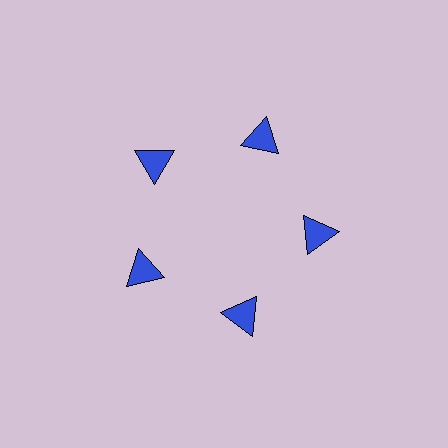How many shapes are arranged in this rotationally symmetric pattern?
There are 5 shapes, arranged in 5 groups of 1.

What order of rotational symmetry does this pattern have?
This pattern has 5-fold rotational symmetry.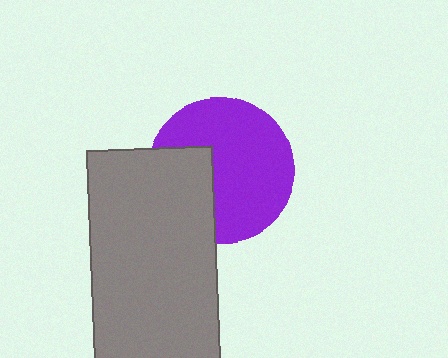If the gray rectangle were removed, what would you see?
You would see the complete purple circle.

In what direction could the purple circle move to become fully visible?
The purple circle could move right. That would shift it out from behind the gray rectangle entirely.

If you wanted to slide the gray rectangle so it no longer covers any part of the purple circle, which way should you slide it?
Slide it left — that is the most direct way to separate the two shapes.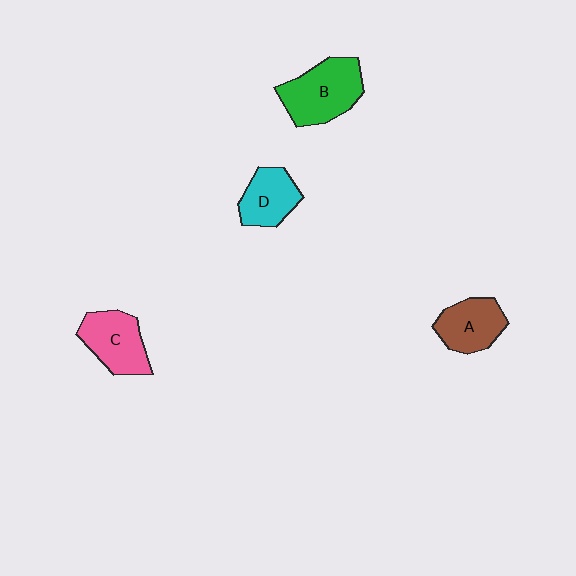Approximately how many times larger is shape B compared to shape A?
Approximately 1.4 times.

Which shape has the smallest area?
Shape D (cyan).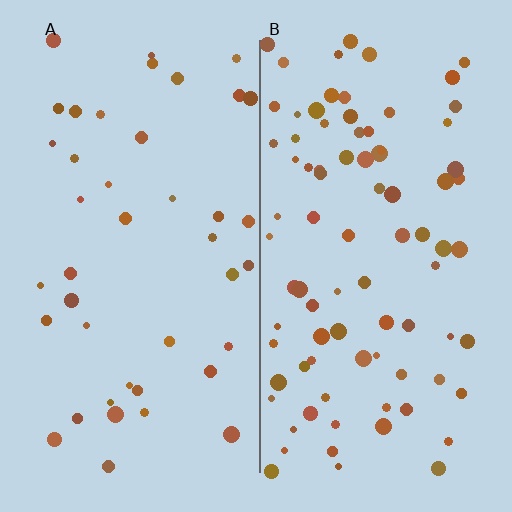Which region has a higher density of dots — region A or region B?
B (the right).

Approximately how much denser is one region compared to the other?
Approximately 2.1× — region B over region A.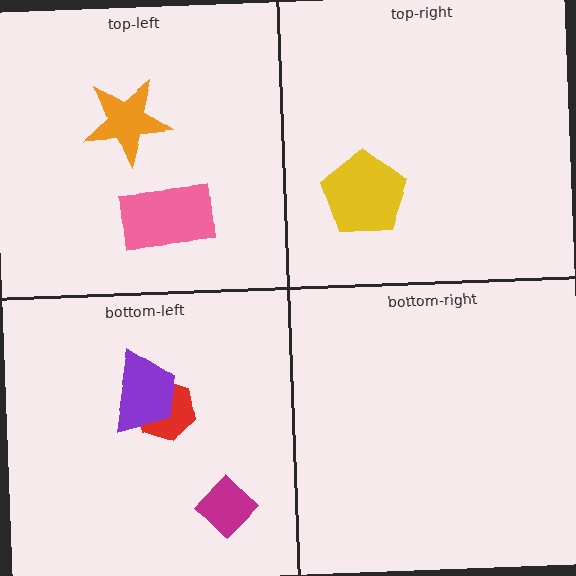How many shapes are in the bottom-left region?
3.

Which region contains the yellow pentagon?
The top-right region.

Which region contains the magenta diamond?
The bottom-left region.